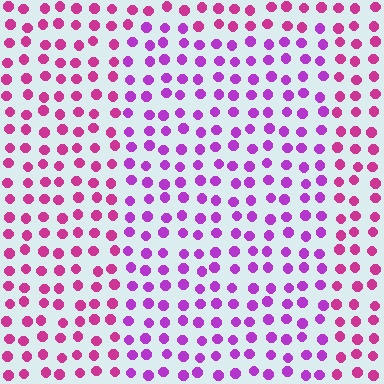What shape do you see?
I see a rectangle.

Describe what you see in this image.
The image is filled with small magenta elements in a uniform arrangement. A rectangle-shaped region is visible where the elements are tinted to a slightly different hue, forming a subtle color boundary.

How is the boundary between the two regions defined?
The boundary is defined purely by a slight shift in hue (about 32 degrees). Spacing, size, and orientation are identical on both sides.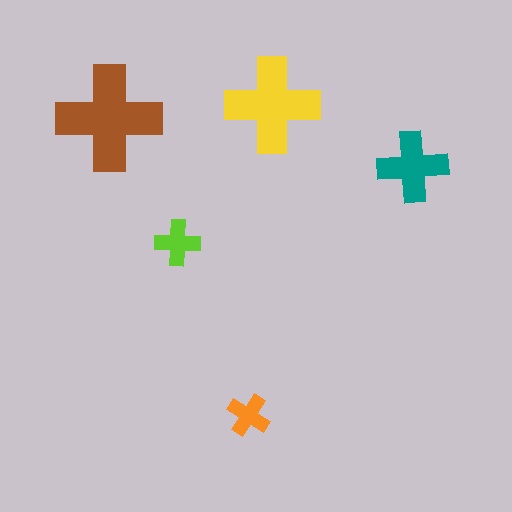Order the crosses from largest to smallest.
the brown one, the yellow one, the teal one, the lime one, the orange one.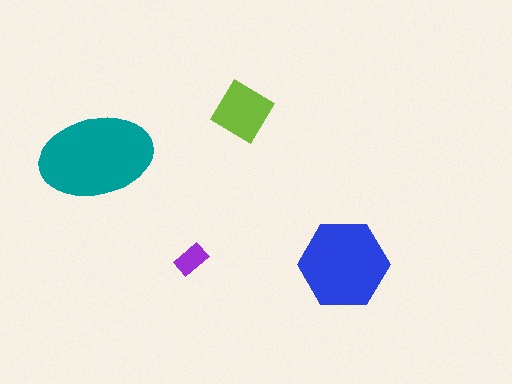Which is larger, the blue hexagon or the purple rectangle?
The blue hexagon.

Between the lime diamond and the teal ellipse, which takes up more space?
The teal ellipse.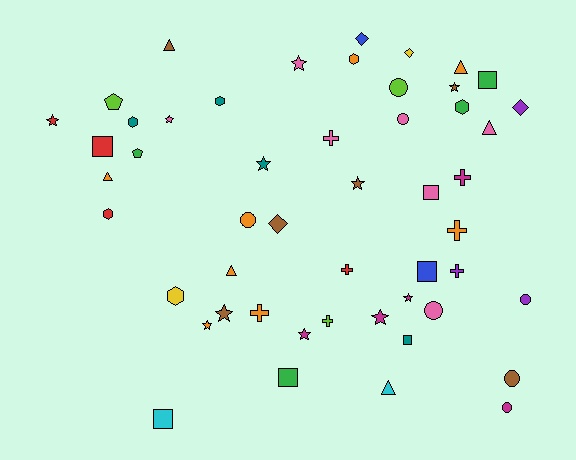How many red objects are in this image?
There are 4 red objects.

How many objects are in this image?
There are 50 objects.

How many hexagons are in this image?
There are 6 hexagons.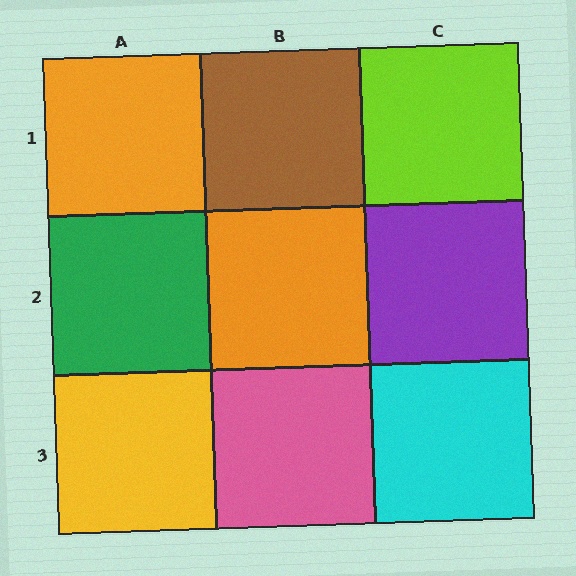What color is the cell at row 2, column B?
Orange.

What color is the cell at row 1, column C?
Lime.